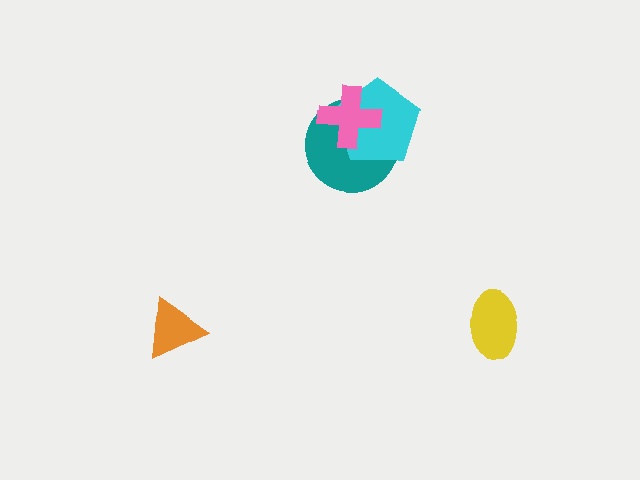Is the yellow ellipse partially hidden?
No, no other shape covers it.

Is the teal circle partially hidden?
Yes, it is partially covered by another shape.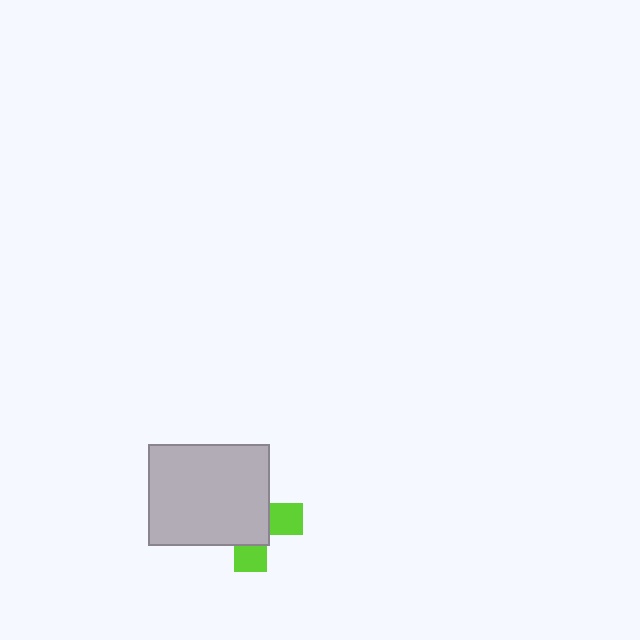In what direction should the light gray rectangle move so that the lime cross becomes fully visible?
The light gray rectangle should move toward the upper-left. That is the shortest direction to clear the overlap and leave the lime cross fully visible.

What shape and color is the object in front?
The object in front is a light gray rectangle.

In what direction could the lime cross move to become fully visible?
The lime cross could move toward the lower-right. That would shift it out from behind the light gray rectangle entirely.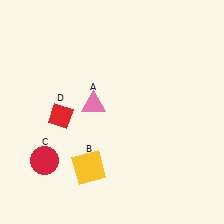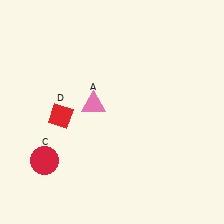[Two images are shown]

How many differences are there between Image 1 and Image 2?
There is 1 difference between the two images.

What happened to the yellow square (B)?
The yellow square (B) was removed in Image 2. It was in the bottom-left area of Image 1.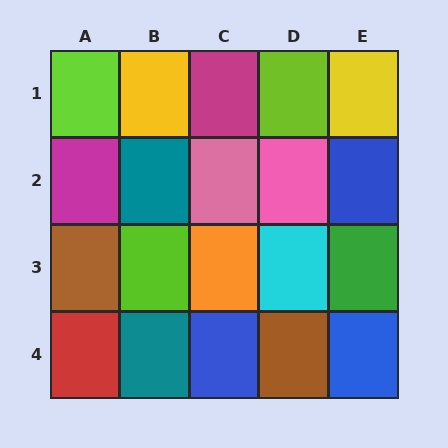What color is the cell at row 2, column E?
Blue.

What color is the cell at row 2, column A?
Magenta.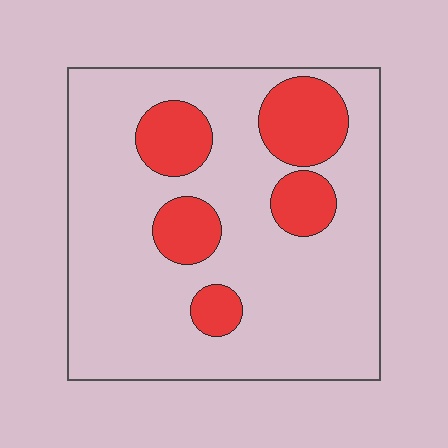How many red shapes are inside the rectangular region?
5.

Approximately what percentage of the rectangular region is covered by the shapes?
Approximately 20%.